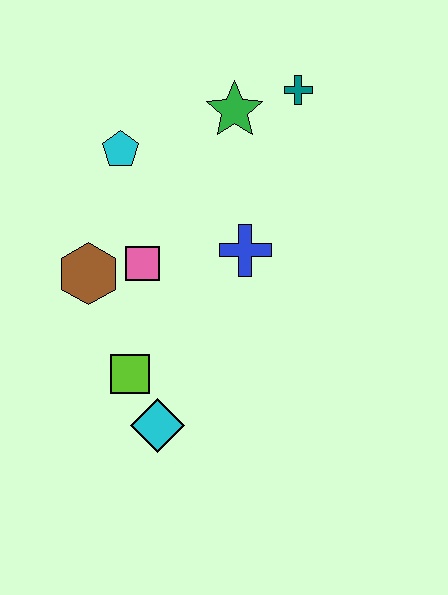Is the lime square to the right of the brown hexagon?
Yes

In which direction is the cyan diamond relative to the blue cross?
The cyan diamond is below the blue cross.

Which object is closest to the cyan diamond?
The lime square is closest to the cyan diamond.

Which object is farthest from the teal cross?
The cyan diamond is farthest from the teal cross.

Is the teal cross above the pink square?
Yes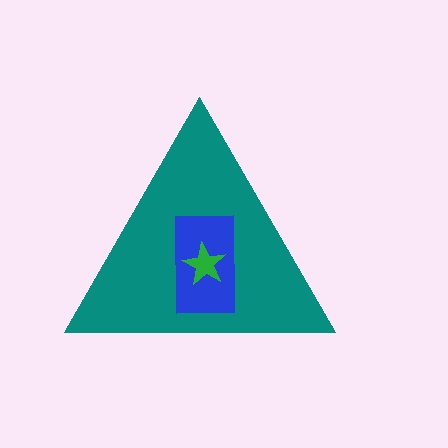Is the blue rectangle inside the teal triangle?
Yes.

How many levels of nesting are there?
3.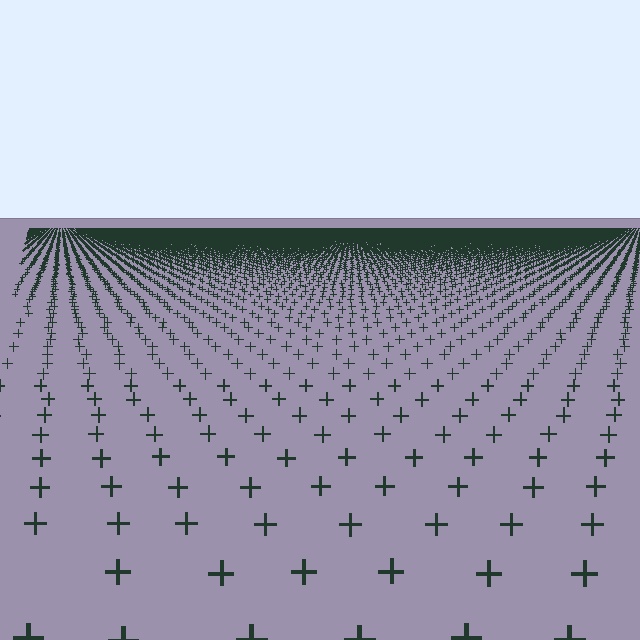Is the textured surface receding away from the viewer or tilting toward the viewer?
The surface is receding away from the viewer. Texture elements get smaller and denser toward the top.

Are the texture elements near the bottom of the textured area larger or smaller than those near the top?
Larger. Near the bottom, elements are closer to the viewer and appear at a bigger on-screen size.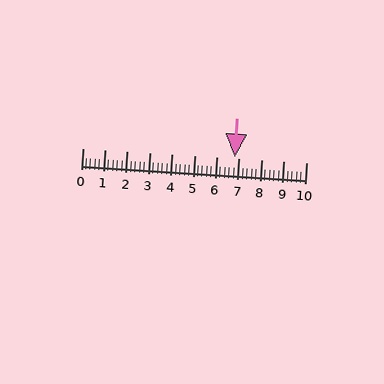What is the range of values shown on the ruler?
The ruler shows values from 0 to 10.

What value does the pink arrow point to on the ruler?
The pink arrow points to approximately 6.8.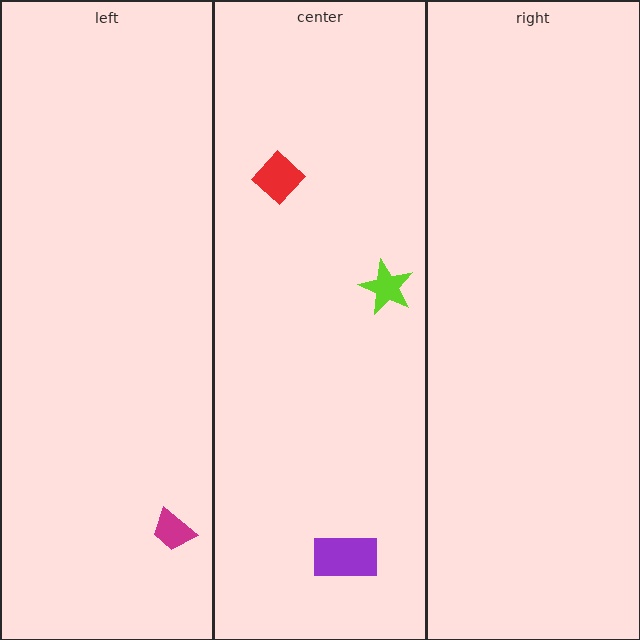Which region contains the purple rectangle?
The center region.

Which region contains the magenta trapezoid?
The left region.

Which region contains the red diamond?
The center region.